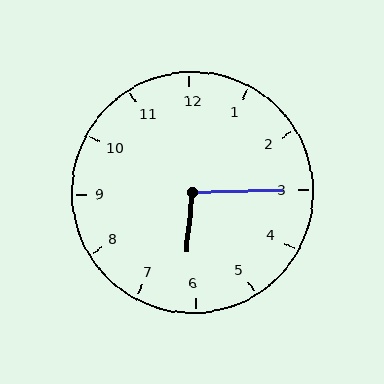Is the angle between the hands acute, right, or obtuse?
It is obtuse.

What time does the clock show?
6:15.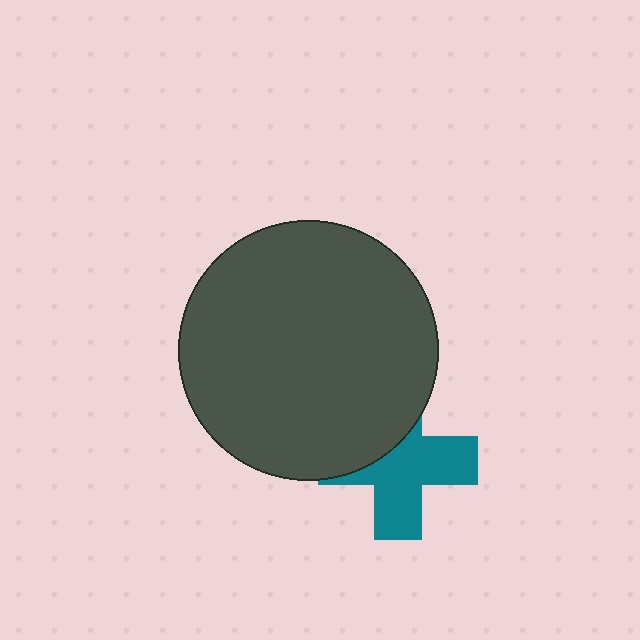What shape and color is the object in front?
The object in front is a dark gray circle.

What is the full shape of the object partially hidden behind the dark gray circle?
The partially hidden object is a teal cross.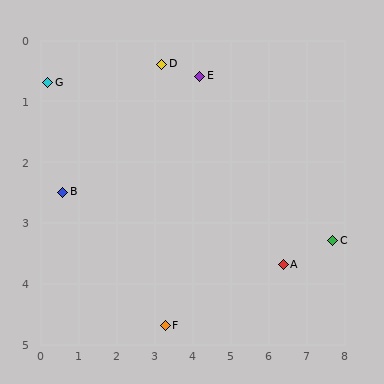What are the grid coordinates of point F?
Point F is at approximately (3.3, 4.7).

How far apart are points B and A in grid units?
Points B and A are about 5.9 grid units apart.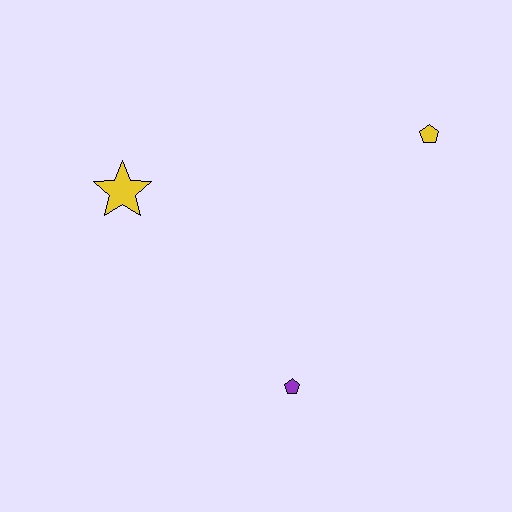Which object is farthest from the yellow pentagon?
The yellow star is farthest from the yellow pentagon.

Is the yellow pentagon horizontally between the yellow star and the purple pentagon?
No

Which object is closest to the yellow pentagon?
The purple pentagon is closest to the yellow pentagon.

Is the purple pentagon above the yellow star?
No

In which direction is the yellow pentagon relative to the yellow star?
The yellow pentagon is to the right of the yellow star.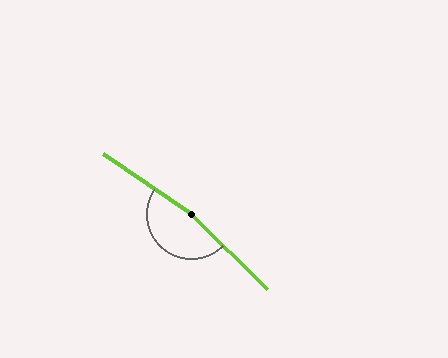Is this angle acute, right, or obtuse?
It is obtuse.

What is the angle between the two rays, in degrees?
Approximately 170 degrees.